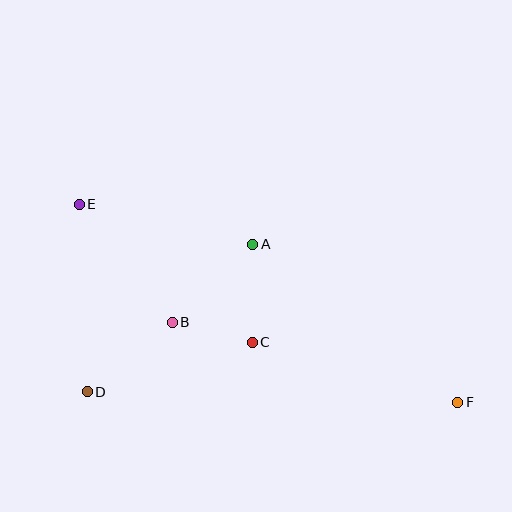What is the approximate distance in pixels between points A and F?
The distance between A and F is approximately 259 pixels.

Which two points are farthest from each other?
Points E and F are farthest from each other.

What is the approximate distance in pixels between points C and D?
The distance between C and D is approximately 172 pixels.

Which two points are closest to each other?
Points B and C are closest to each other.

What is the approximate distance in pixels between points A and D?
The distance between A and D is approximately 222 pixels.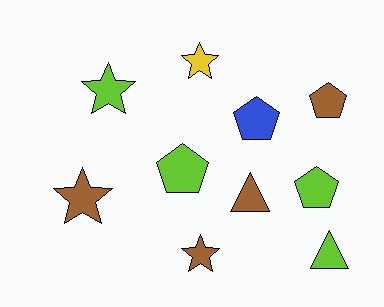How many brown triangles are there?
There is 1 brown triangle.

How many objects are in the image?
There are 10 objects.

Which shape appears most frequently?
Star, with 4 objects.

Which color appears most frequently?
Brown, with 4 objects.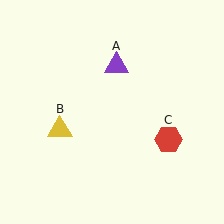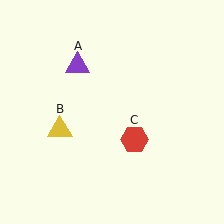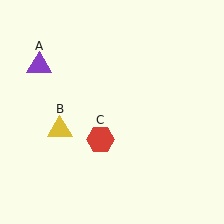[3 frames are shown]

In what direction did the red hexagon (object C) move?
The red hexagon (object C) moved left.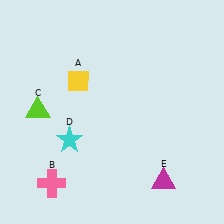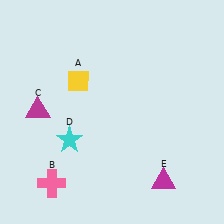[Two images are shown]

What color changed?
The triangle (C) changed from lime in Image 1 to magenta in Image 2.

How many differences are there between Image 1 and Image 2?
There is 1 difference between the two images.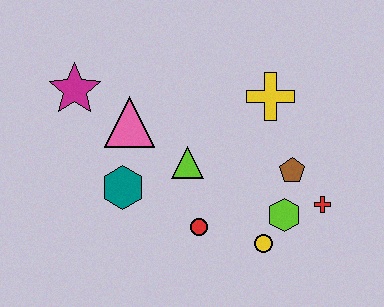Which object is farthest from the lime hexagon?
The magenta star is farthest from the lime hexagon.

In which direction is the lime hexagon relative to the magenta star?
The lime hexagon is to the right of the magenta star.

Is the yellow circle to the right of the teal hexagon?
Yes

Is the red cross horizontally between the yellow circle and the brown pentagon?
No